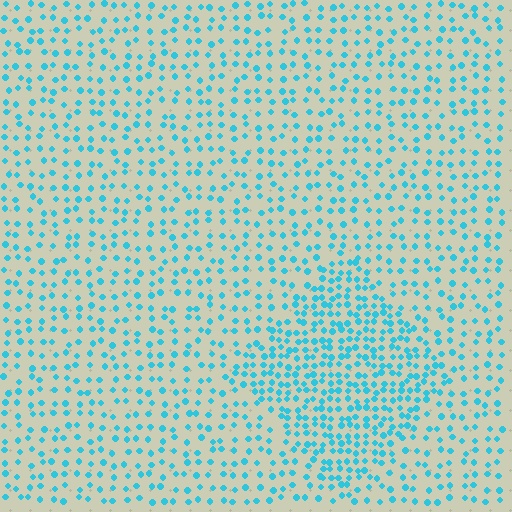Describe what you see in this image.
The image contains small cyan elements arranged at two different densities. A diamond-shaped region is visible where the elements are more densely packed than the surrounding area.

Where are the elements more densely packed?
The elements are more densely packed inside the diamond boundary.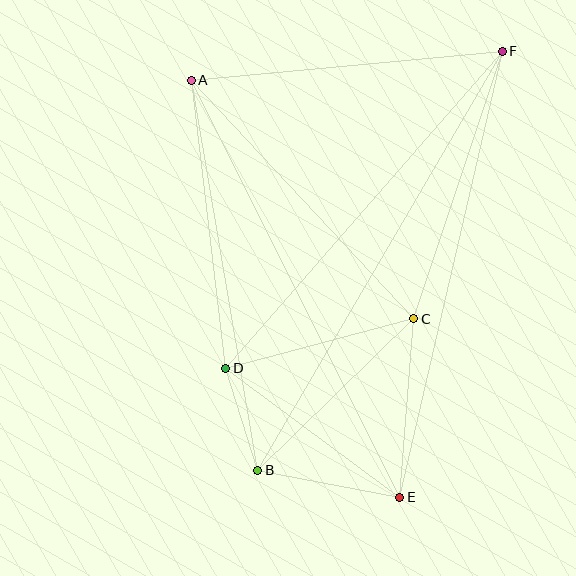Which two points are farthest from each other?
Points B and F are farthest from each other.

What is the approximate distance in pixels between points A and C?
The distance between A and C is approximately 326 pixels.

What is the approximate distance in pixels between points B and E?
The distance between B and E is approximately 145 pixels.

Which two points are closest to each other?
Points B and D are closest to each other.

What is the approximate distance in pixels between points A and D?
The distance between A and D is approximately 290 pixels.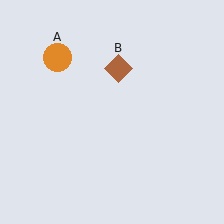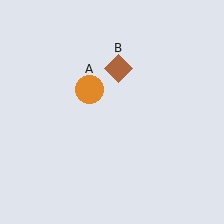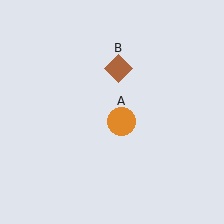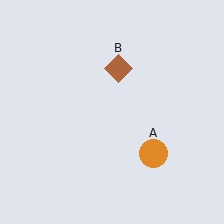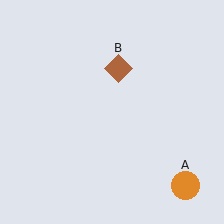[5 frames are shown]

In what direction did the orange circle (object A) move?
The orange circle (object A) moved down and to the right.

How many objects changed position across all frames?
1 object changed position: orange circle (object A).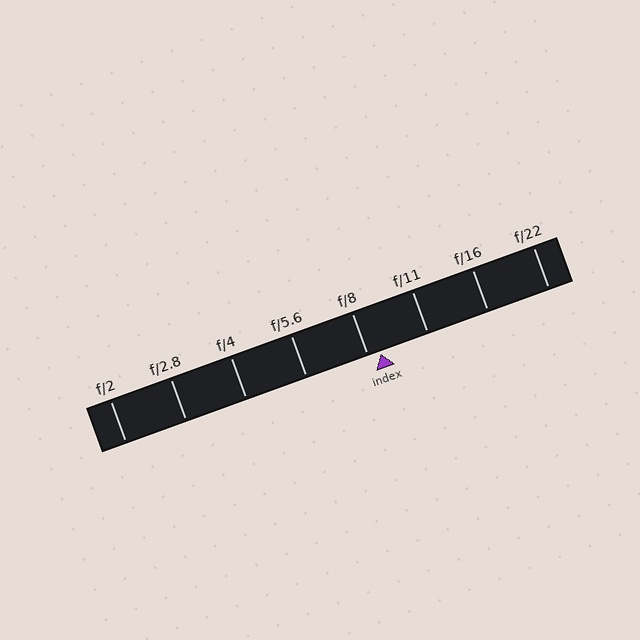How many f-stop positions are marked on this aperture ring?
There are 8 f-stop positions marked.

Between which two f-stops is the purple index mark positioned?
The index mark is between f/8 and f/11.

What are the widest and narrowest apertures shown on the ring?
The widest aperture shown is f/2 and the narrowest is f/22.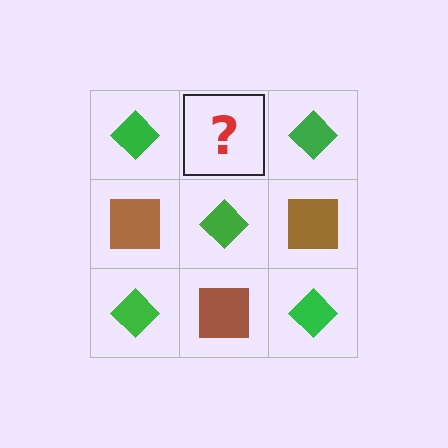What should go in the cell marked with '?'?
The missing cell should contain a brown square.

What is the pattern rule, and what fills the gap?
The rule is that it alternates green diamond and brown square in a checkerboard pattern. The gap should be filled with a brown square.